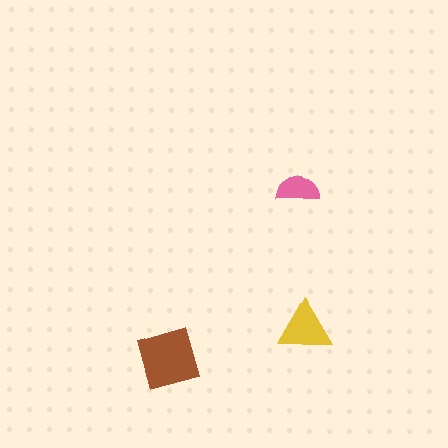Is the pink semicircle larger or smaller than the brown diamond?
Smaller.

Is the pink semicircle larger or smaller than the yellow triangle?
Smaller.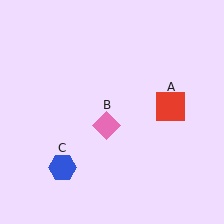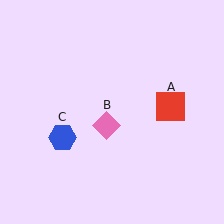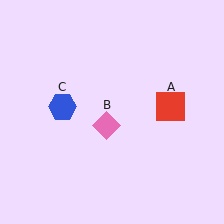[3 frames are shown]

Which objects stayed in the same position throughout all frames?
Red square (object A) and pink diamond (object B) remained stationary.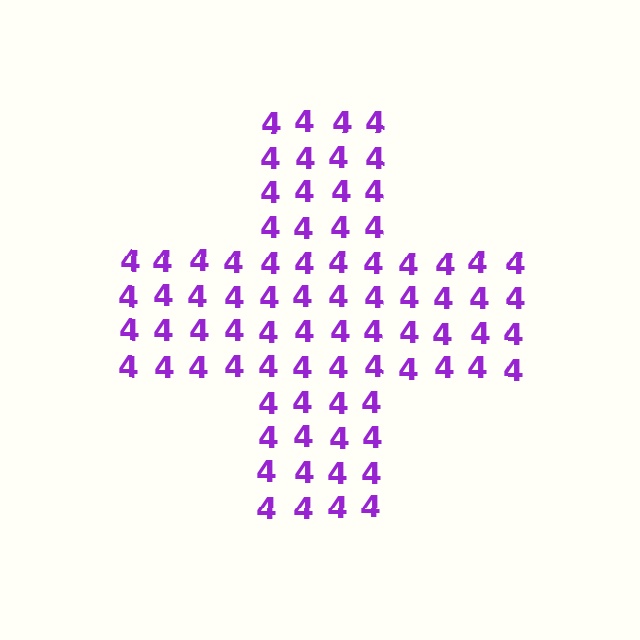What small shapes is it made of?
It is made of small digit 4's.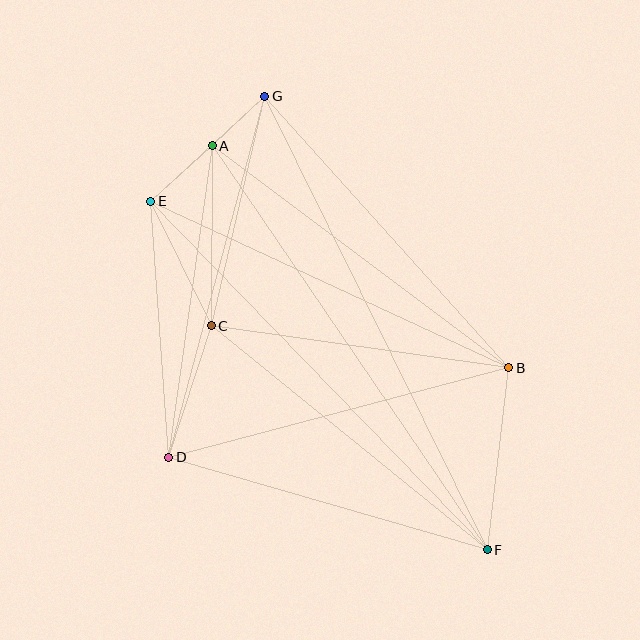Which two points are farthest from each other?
Points F and G are farthest from each other.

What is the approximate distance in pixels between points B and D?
The distance between B and D is approximately 352 pixels.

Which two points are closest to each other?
Points A and G are closest to each other.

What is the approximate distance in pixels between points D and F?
The distance between D and F is approximately 332 pixels.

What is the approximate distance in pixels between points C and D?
The distance between C and D is approximately 138 pixels.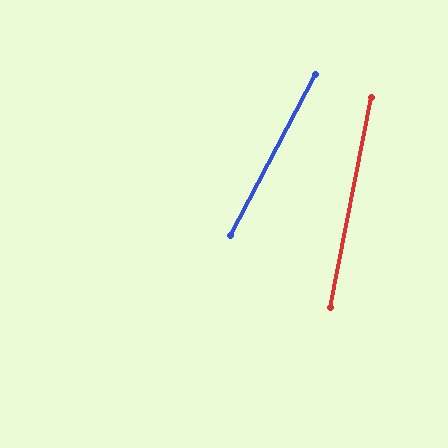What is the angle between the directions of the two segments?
Approximately 17 degrees.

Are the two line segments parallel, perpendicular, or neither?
Neither parallel nor perpendicular — they differ by about 17°.